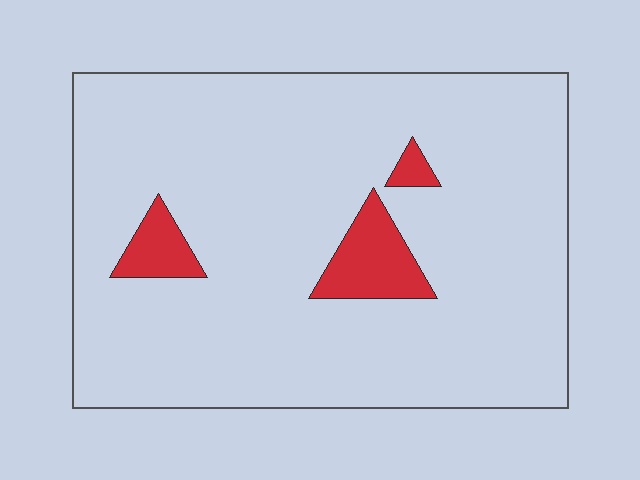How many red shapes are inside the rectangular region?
3.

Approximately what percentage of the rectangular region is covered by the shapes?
Approximately 10%.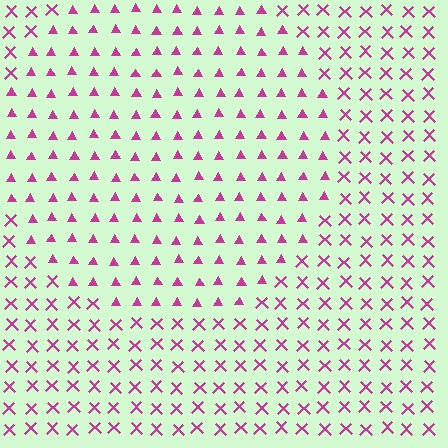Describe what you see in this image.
The image is filled with small magenta elements arranged in a uniform grid. A circle-shaped region contains triangles, while the surrounding area contains X marks. The boundary is defined purely by the change in element shape.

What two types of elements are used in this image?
The image uses triangles inside the circle region and X marks outside it.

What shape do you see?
I see a circle.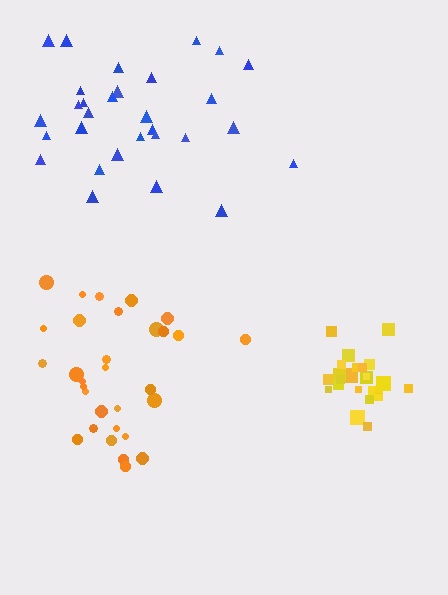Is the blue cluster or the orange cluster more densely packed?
Orange.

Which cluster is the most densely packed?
Yellow.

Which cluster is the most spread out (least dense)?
Blue.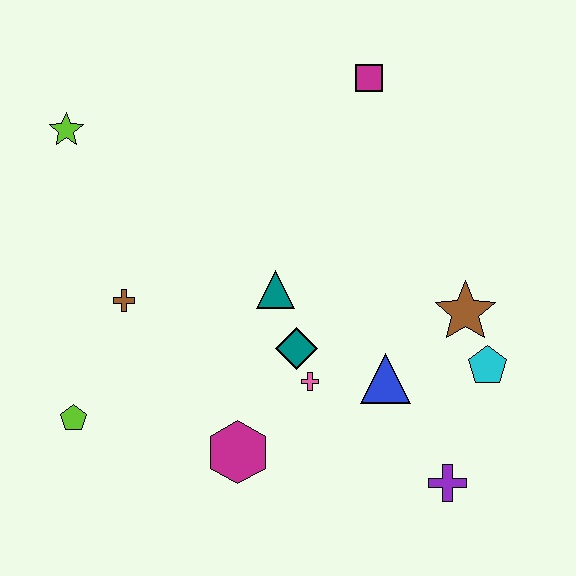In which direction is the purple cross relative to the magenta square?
The purple cross is below the magenta square.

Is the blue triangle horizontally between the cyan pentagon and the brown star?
No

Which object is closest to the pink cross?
The teal diamond is closest to the pink cross.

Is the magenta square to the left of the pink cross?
No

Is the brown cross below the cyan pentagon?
No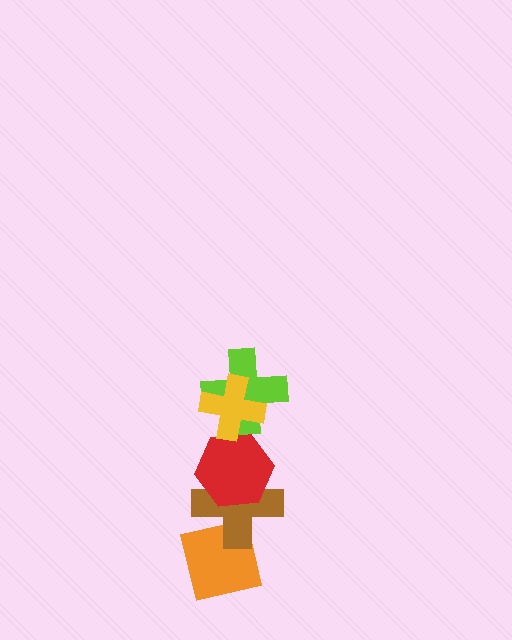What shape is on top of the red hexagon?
The lime cross is on top of the red hexagon.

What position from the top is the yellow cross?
The yellow cross is 1st from the top.